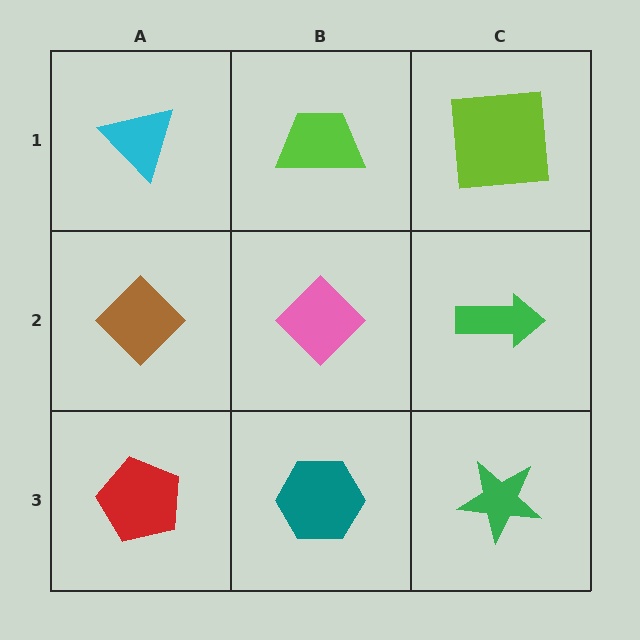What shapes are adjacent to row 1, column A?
A brown diamond (row 2, column A), a lime trapezoid (row 1, column B).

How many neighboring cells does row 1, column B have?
3.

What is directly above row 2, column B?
A lime trapezoid.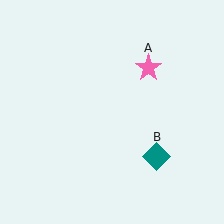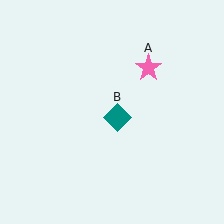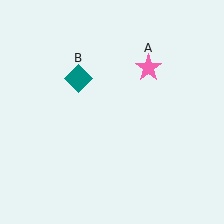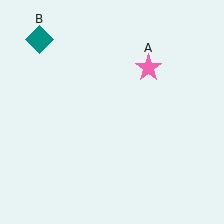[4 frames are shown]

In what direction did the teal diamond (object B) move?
The teal diamond (object B) moved up and to the left.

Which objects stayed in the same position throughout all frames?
Pink star (object A) remained stationary.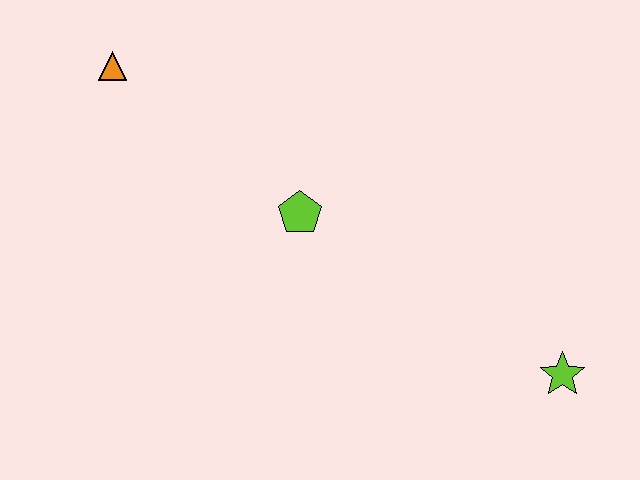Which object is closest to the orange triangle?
The lime pentagon is closest to the orange triangle.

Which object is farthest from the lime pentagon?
The lime star is farthest from the lime pentagon.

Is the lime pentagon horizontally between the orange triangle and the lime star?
Yes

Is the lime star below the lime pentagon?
Yes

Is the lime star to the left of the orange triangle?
No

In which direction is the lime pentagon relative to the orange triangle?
The lime pentagon is to the right of the orange triangle.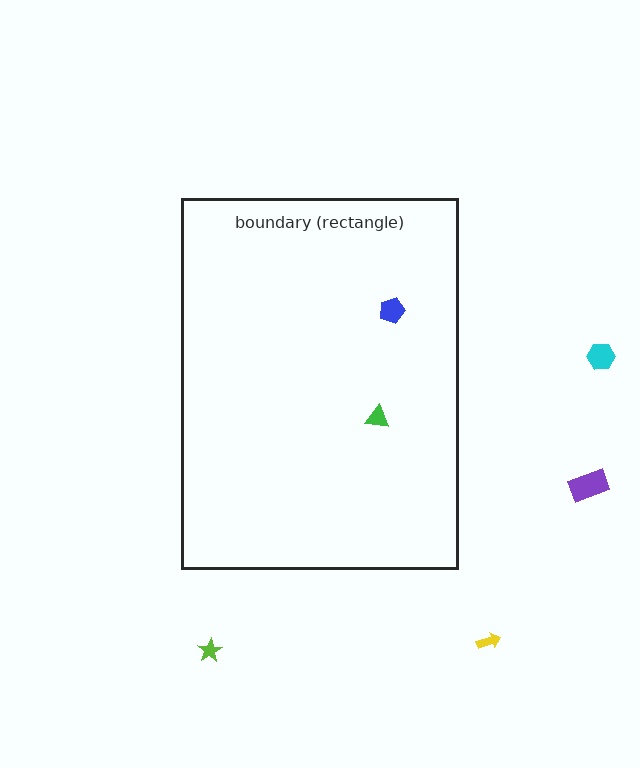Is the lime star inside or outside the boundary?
Outside.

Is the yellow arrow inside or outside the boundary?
Outside.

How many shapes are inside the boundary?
2 inside, 4 outside.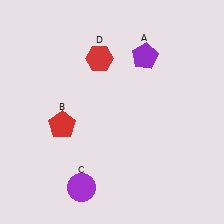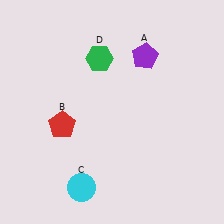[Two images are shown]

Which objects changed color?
C changed from purple to cyan. D changed from red to green.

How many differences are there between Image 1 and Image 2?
There are 2 differences between the two images.